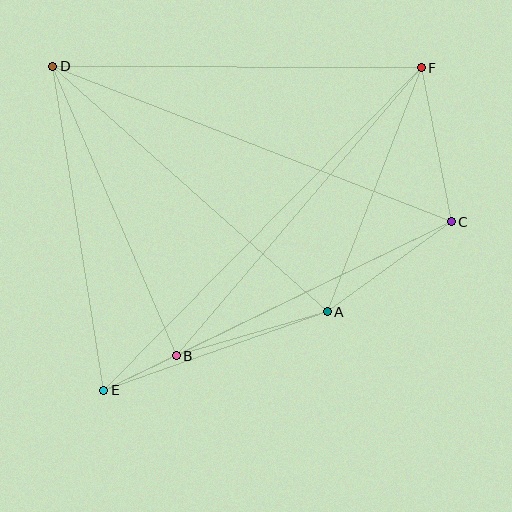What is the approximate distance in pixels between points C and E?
The distance between C and E is approximately 386 pixels.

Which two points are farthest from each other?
Points E and F are farthest from each other.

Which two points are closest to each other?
Points B and E are closest to each other.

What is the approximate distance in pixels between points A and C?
The distance between A and C is approximately 153 pixels.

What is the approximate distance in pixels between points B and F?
The distance between B and F is approximately 378 pixels.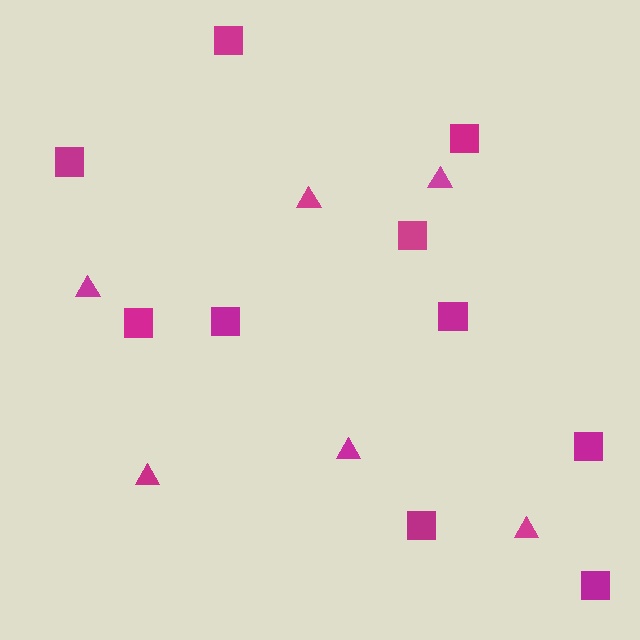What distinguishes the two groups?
There are 2 groups: one group of squares (10) and one group of triangles (6).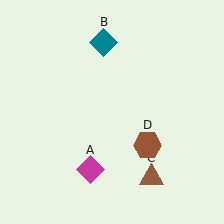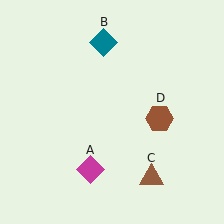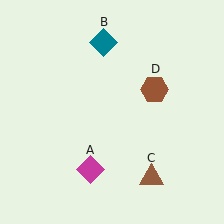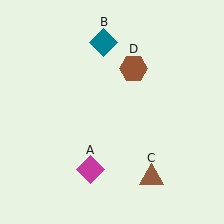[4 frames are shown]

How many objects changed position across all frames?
1 object changed position: brown hexagon (object D).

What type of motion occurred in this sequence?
The brown hexagon (object D) rotated counterclockwise around the center of the scene.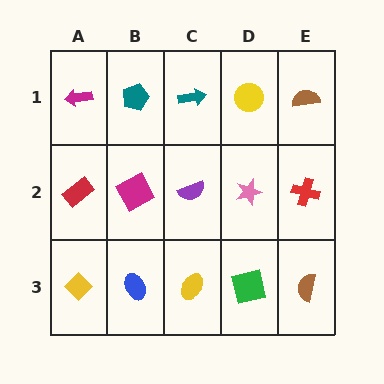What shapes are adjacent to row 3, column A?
A red rectangle (row 2, column A), a blue ellipse (row 3, column B).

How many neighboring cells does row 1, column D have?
3.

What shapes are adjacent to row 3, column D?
A pink star (row 2, column D), a yellow ellipse (row 3, column C), a brown semicircle (row 3, column E).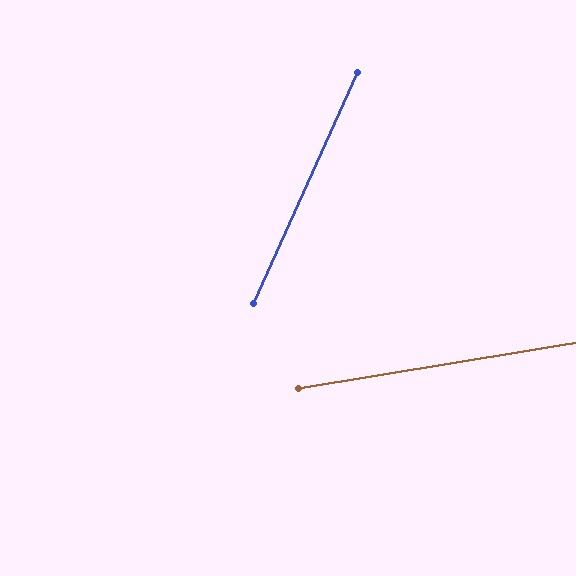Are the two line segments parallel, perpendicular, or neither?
Neither parallel nor perpendicular — they differ by about 56°.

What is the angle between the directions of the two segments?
Approximately 56 degrees.